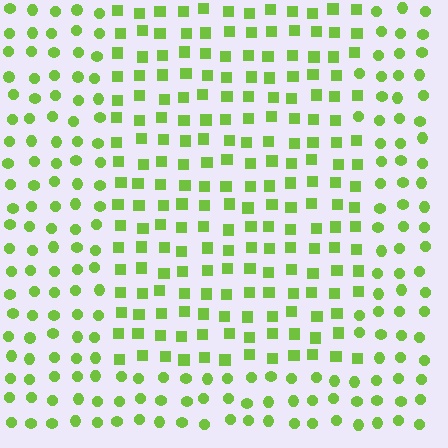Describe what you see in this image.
The image is filled with small lime elements arranged in a uniform grid. A rectangle-shaped region contains squares, while the surrounding area contains circles. The boundary is defined purely by the change in element shape.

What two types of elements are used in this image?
The image uses squares inside the rectangle region and circles outside it.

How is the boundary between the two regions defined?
The boundary is defined by a change in element shape: squares inside vs. circles outside. All elements share the same color and spacing.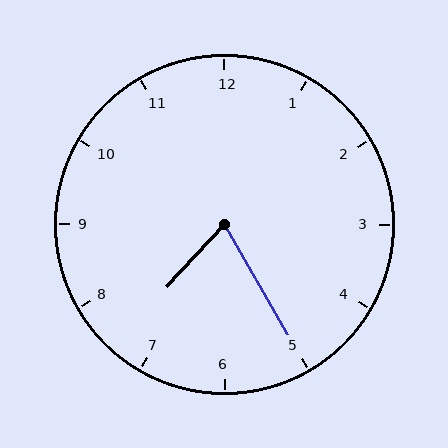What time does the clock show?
7:25.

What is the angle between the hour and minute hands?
Approximately 72 degrees.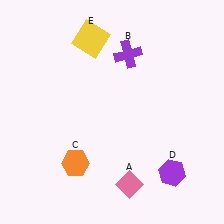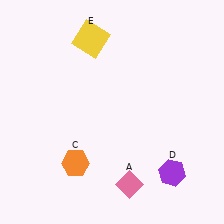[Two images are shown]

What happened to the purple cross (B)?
The purple cross (B) was removed in Image 2. It was in the top-right area of Image 1.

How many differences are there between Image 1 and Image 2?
There is 1 difference between the two images.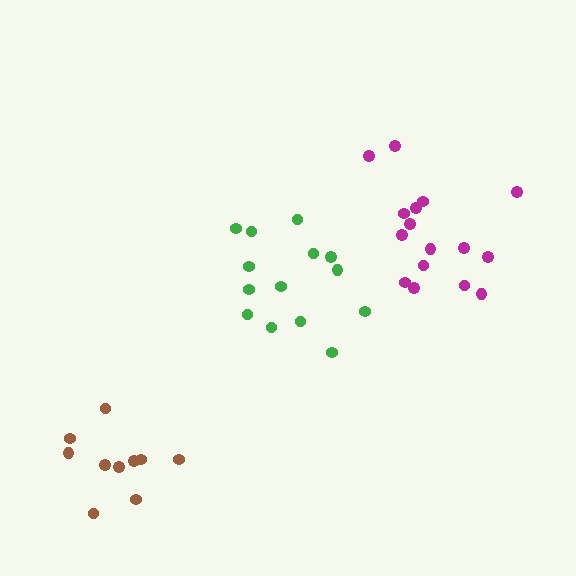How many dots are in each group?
Group 1: 14 dots, Group 2: 16 dots, Group 3: 10 dots (40 total).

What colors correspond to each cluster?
The clusters are colored: green, magenta, brown.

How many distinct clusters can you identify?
There are 3 distinct clusters.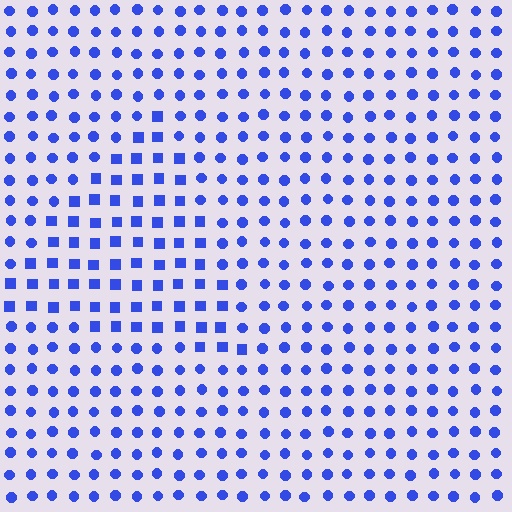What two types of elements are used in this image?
The image uses squares inside the triangle region and circles outside it.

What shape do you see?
I see a triangle.